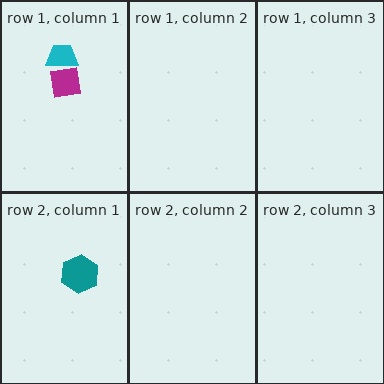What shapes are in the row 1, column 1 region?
The magenta square, the cyan trapezoid.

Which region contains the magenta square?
The row 1, column 1 region.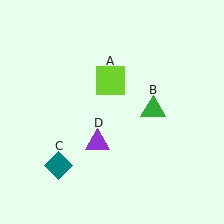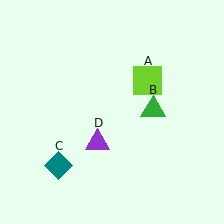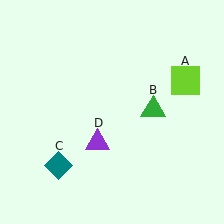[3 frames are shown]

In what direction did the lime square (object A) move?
The lime square (object A) moved right.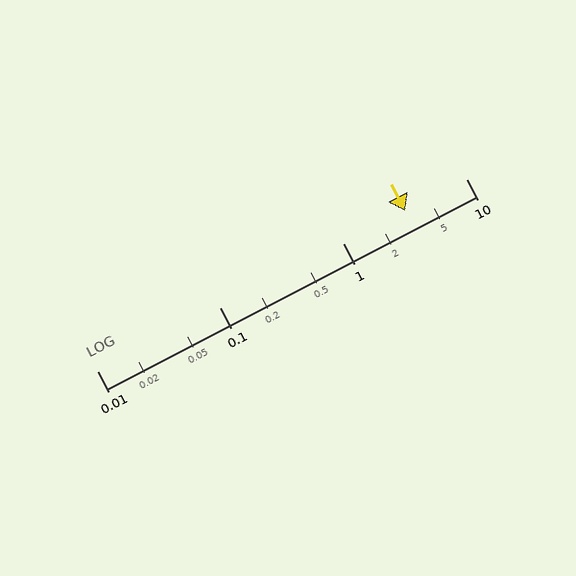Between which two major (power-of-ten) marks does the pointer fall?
The pointer is between 1 and 10.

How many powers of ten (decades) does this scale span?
The scale spans 3 decades, from 0.01 to 10.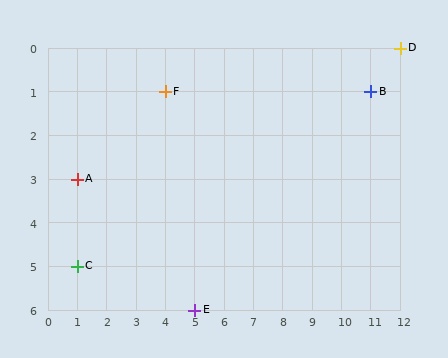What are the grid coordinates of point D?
Point D is at grid coordinates (12, 0).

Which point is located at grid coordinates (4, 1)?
Point F is at (4, 1).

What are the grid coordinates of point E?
Point E is at grid coordinates (5, 6).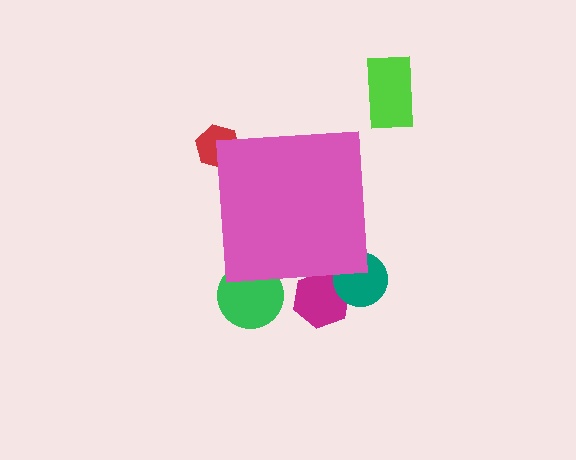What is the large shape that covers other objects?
A pink square.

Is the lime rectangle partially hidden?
No, the lime rectangle is fully visible.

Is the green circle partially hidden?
Yes, the green circle is partially hidden behind the pink square.